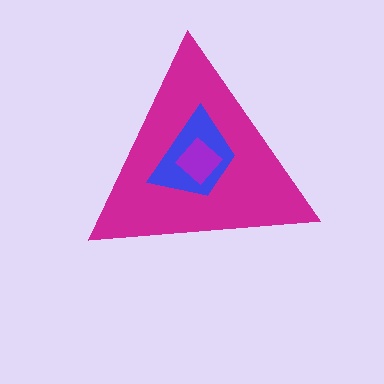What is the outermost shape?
The magenta triangle.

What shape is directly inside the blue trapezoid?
The purple diamond.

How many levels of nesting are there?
3.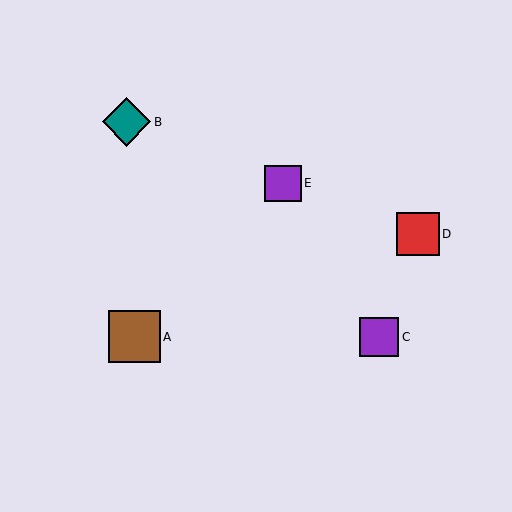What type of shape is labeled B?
Shape B is a teal diamond.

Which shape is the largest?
The brown square (labeled A) is the largest.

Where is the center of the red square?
The center of the red square is at (418, 234).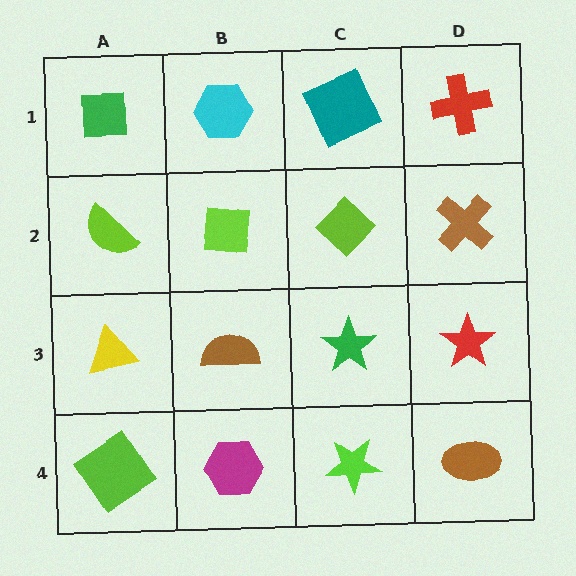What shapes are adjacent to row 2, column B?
A cyan hexagon (row 1, column B), a brown semicircle (row 3, column B), a lime semicircle (row 2, column A), a lime diamond (row 2, column C).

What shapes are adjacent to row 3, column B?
A lime square (row 2, column B), a magenta hexagon (row 4, column B), a yellow triangle (row 3, column A), a green star (row 3, column C).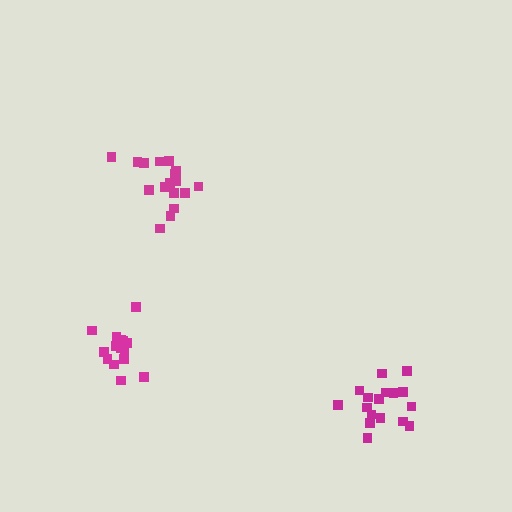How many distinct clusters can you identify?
There are 3 distinct clusters.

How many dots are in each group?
Group 1: 17 dots, Group 2: 17 dots, Group 3: 16 dots (50 total).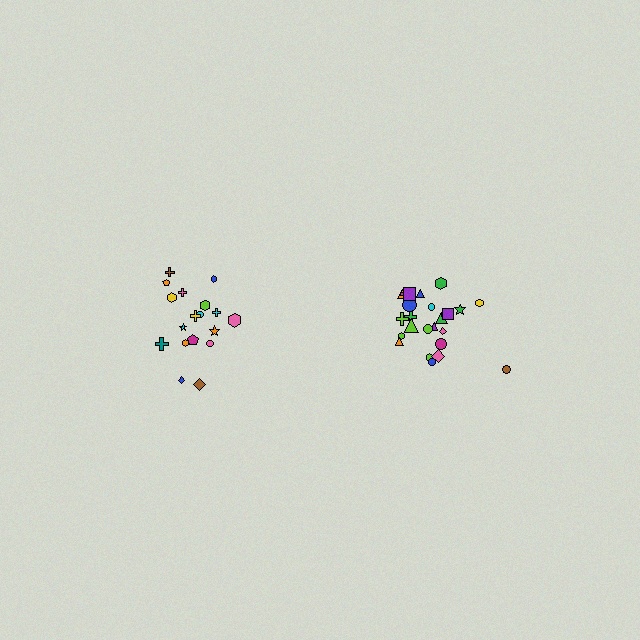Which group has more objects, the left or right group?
The right group.